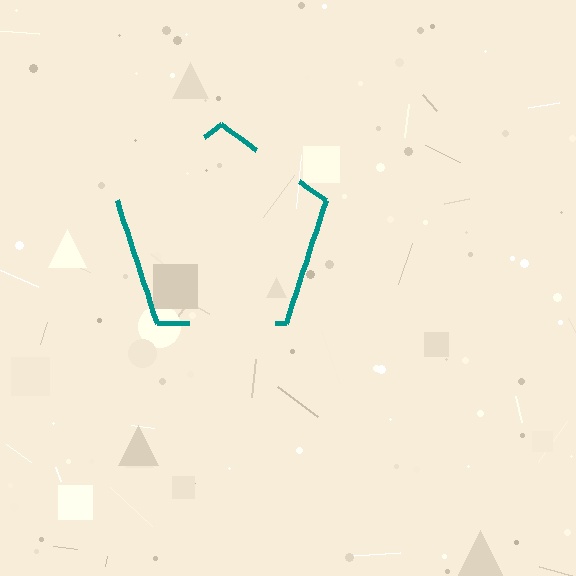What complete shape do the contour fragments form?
The contour fragments form a pentagon.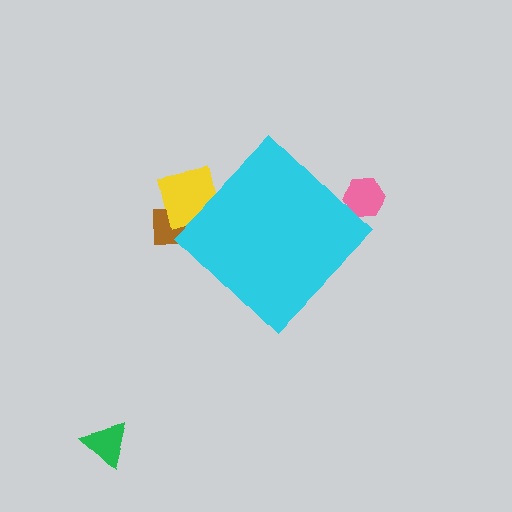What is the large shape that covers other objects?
A cyan diamond.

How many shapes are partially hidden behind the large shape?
3 shapes are partially hidden.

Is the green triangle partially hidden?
No, the green triangle is fully visible.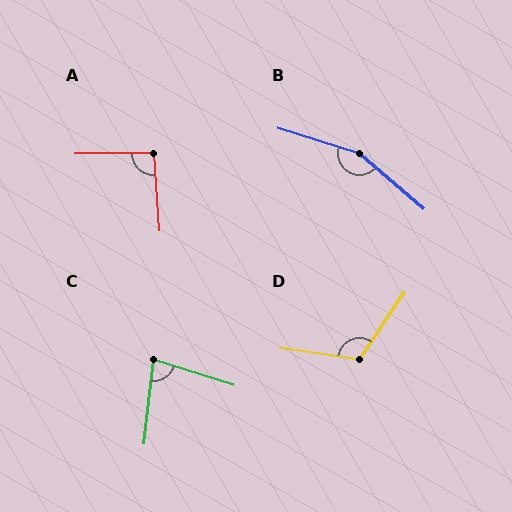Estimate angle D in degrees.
Approximately 116 degrees.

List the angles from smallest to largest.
C (78°), A (94°), D (116°), B (157°).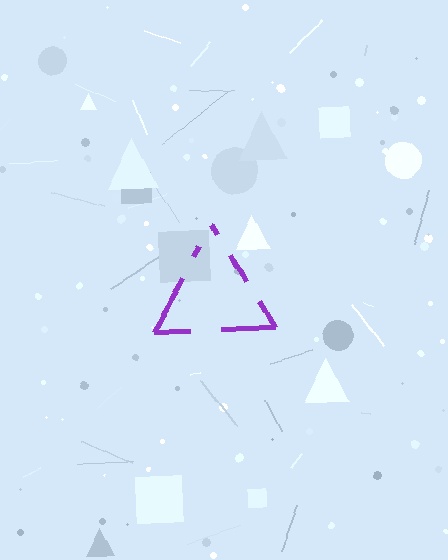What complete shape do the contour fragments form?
The contour fragments form a triangle.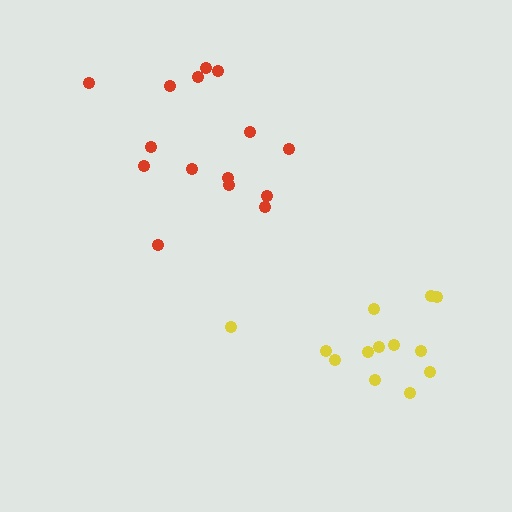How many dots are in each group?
Group 1: 15 dots, Group 2: 13 dots (28 total).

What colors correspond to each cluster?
The clusters are colored: red, yellow.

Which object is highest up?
The red cluster is topmost.